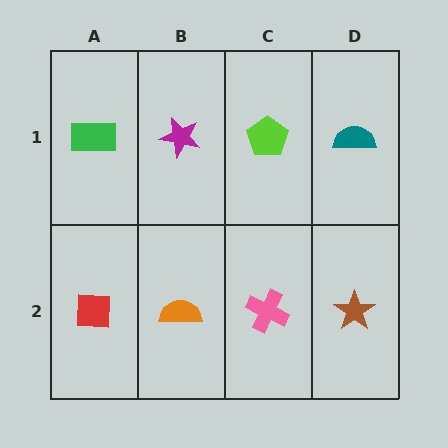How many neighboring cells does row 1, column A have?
2.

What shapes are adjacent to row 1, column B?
An orange semicircle (row 2, column B), a green rectangle (row 1, column A), a lime pentagon (row 1, column C).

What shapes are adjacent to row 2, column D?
A teal semicircle (row 1, column D), a pink cross (row 2, column C).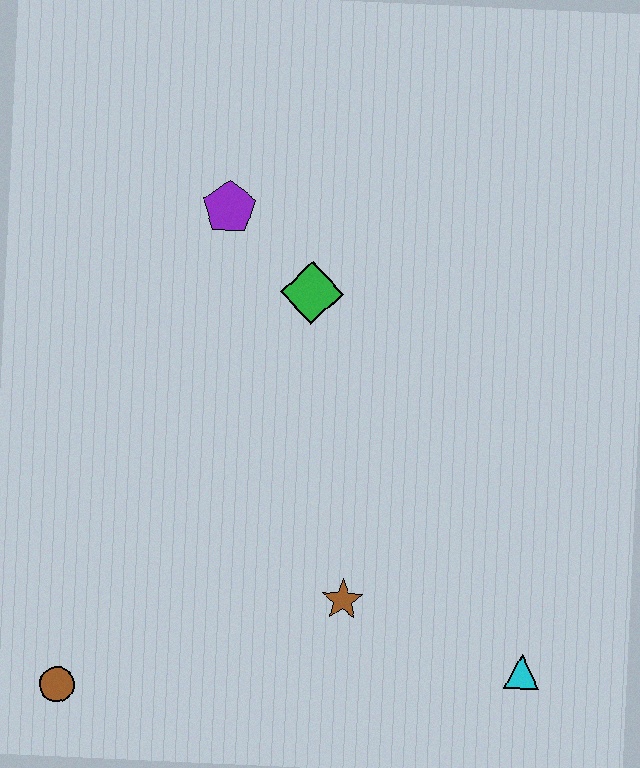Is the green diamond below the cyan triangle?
No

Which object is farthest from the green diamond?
The brown circle is farthest from the green diamond.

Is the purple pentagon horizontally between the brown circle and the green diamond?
Yes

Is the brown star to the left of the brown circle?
No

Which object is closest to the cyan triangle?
The brown star is closest to the cyan triangle.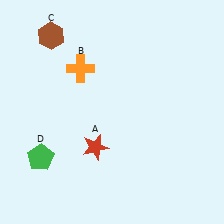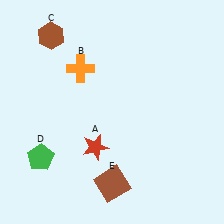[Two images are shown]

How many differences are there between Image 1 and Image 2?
There is 1 difference between the two images.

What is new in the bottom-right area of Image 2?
A brown square (E) was added in the bottom-right area of Image 2.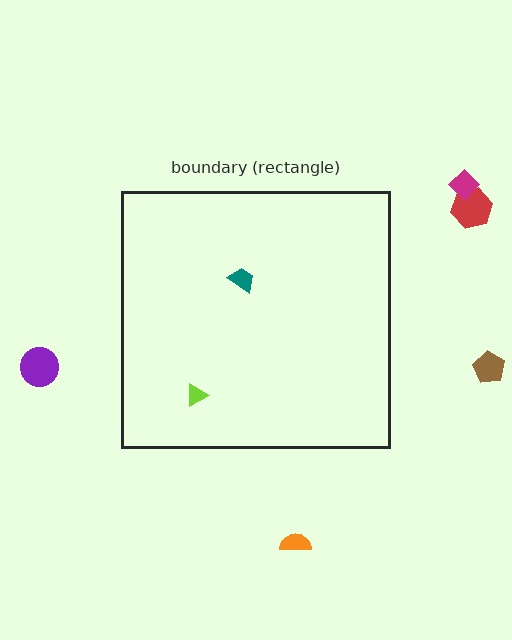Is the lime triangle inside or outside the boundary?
Inside.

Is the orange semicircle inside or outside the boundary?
Outside.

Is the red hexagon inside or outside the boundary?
Outside.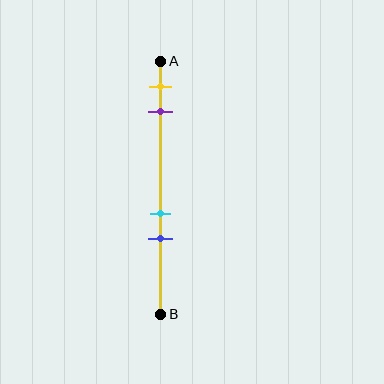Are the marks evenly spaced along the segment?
No, the marks are not evenly spaced.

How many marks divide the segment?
There are 4 marks dividing the segment.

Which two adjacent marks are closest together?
The cyan and blue marks are the closest adjacent pair.